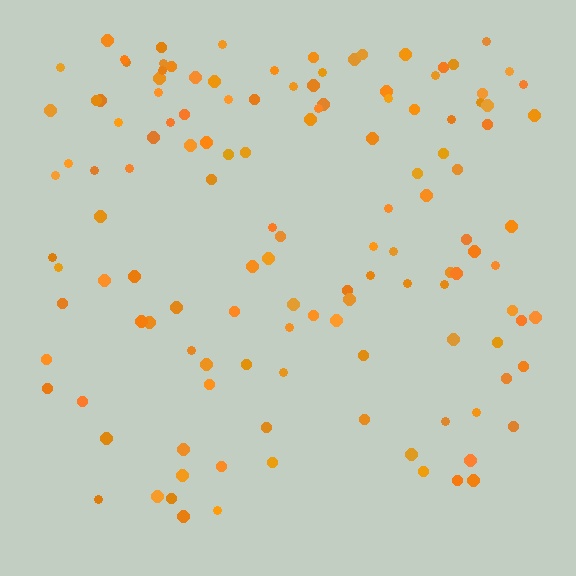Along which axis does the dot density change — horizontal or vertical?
Vertical.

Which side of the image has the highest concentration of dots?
The top.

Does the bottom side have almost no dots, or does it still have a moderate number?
Still a moderate number, just noticeably fewer than the top.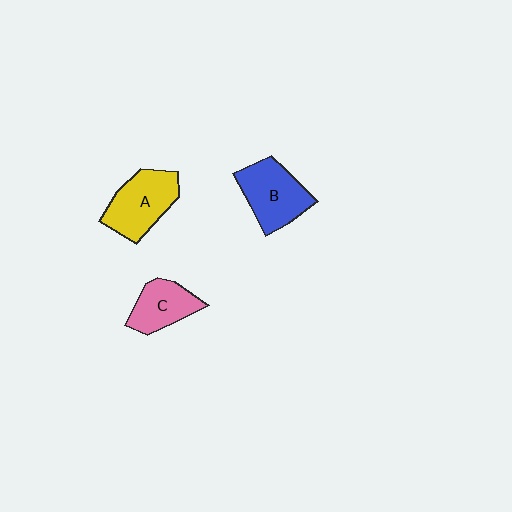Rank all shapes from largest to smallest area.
From largest to smallest: A (yellow), B (blue), C (pink).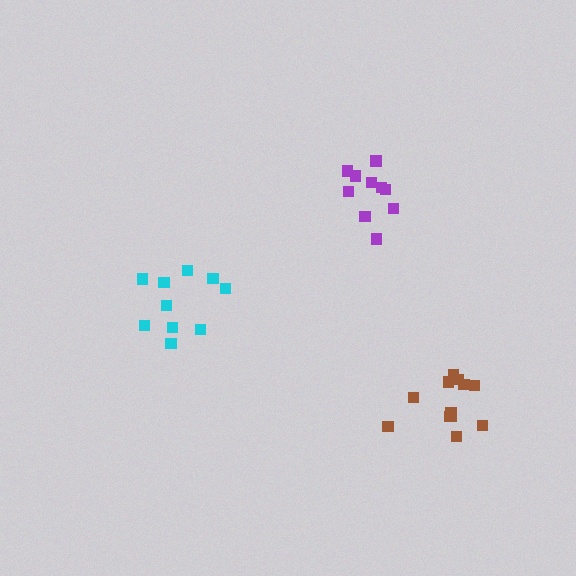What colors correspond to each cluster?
The clusters are colored: cyan, brown, purple.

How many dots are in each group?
Group 1: 10 dots, Group 2: 12 dots, Group 3: 10 dots (32 total).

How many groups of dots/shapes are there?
There are 3 groups.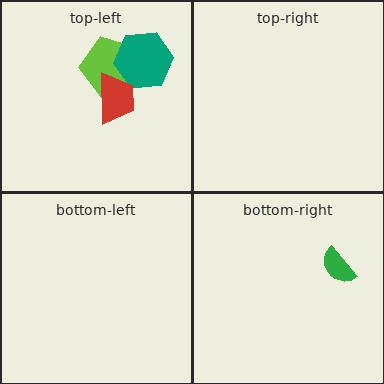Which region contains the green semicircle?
The bottom-right region.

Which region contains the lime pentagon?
The top-left region.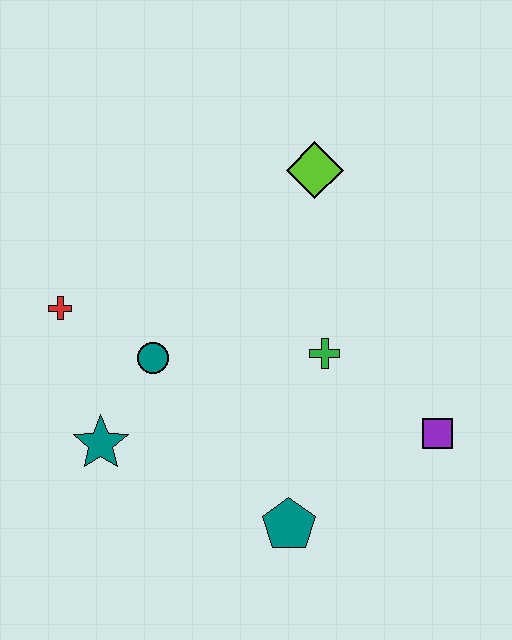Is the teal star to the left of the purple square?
Yes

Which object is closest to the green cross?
The purple square is closest to the green cross.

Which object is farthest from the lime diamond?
The teal pentagon is farthest from the lime diamond.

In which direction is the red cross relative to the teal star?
The red cross is above the teal star.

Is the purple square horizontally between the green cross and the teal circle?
No